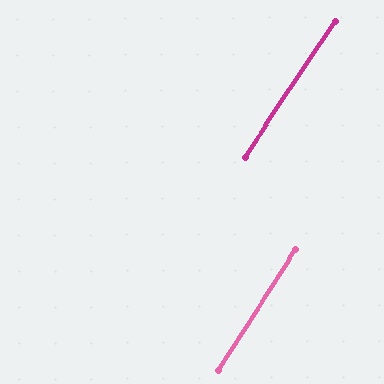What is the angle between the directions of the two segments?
Approximately 1 degree.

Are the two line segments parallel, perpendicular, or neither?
Parallel — their directions differ by only 1.0°.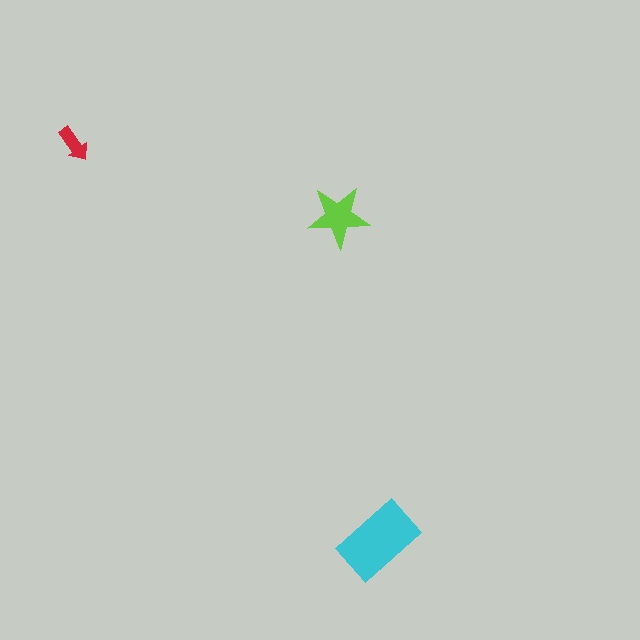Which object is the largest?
The cyan rectangle.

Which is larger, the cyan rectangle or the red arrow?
The cyan rectangle.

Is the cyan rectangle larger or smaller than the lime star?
Larger.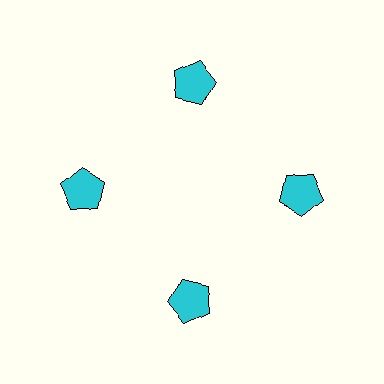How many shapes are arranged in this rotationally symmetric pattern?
There are 4 shapes, arranged in 4 groups of 1.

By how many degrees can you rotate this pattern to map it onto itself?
The pattern maps onto itself every 90 degrees of rotation.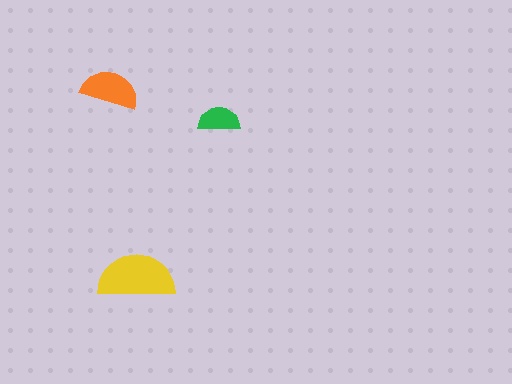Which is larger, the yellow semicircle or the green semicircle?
The yellow one.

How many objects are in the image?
There are 3 objects in the image.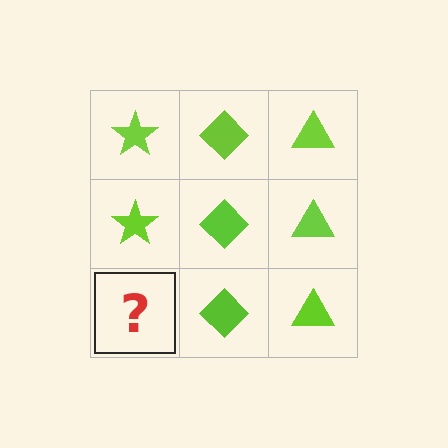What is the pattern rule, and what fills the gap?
The rule is that each column has a consistent shape. The gap should be filled with a lime star.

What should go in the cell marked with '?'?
The missing cell should contain a lime star.